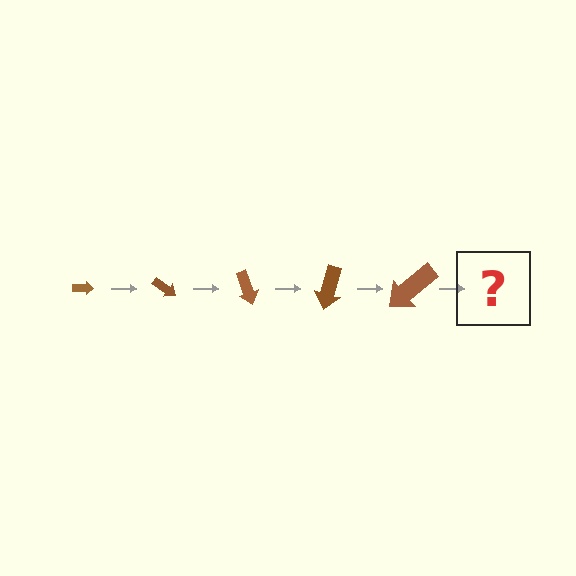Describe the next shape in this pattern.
It should be an arrow, larger than the previous one and rotated 175 degrees from the start.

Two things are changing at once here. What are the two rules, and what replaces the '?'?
The two rules are that the arrow grows larger each step and it rotates 35 degrees each step. The '?' should be an arrow, larger than the previous one and rotated 175 degrees from the start.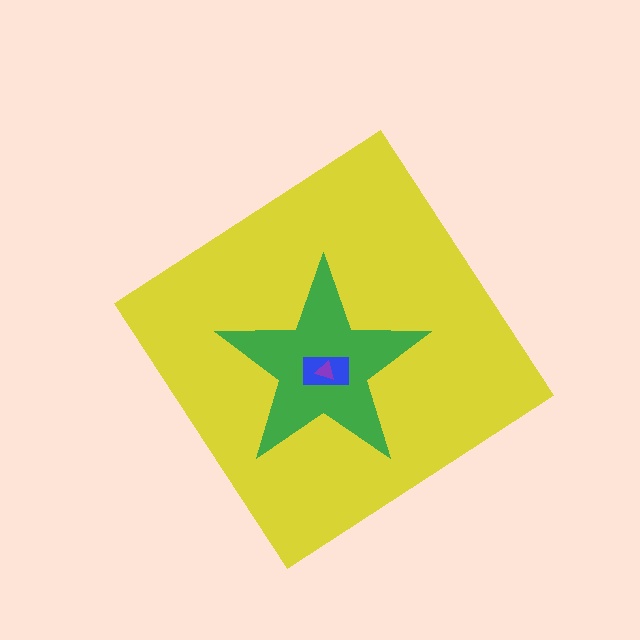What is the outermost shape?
The yellow diamond.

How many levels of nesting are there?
4.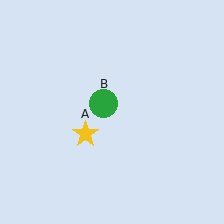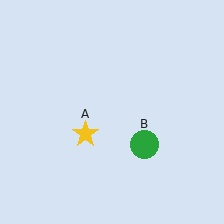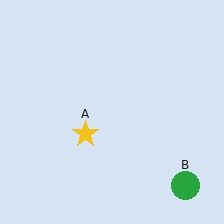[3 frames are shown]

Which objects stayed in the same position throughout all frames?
Yellow star (object A) remained stationary.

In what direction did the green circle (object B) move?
The green circle (object B) moved down and to the right.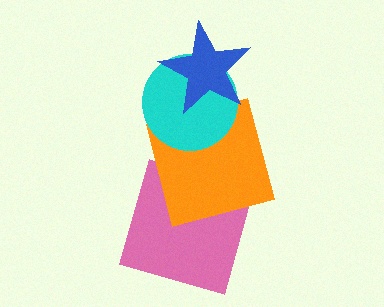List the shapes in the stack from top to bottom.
From top to bottom: the blue star, the cyan circle, the orange square, the pink square.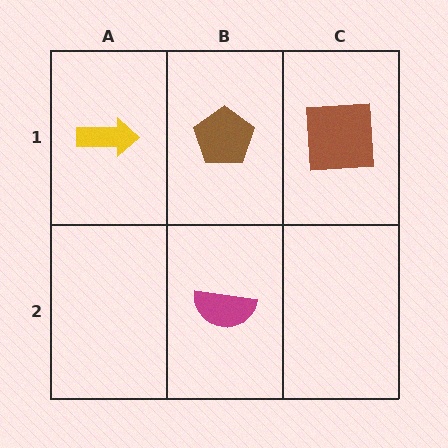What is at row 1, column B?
A brown pentagon.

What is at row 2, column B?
A magenta semicircle.